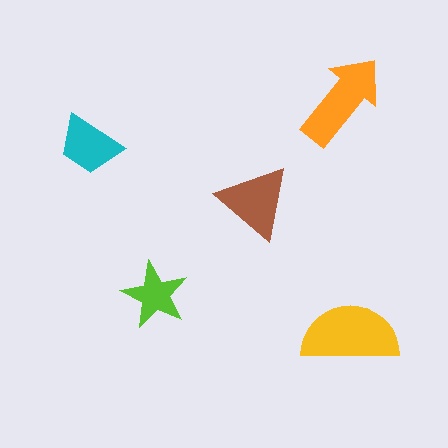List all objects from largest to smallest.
The yellow semicircle, the orange arrow, the brown triangle, the cyan trapezoid, the lime star.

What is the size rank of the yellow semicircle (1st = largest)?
1st.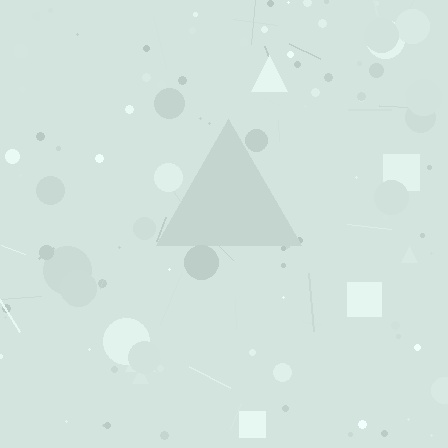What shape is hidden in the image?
A triangle is hidden in the image.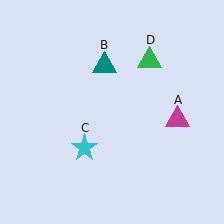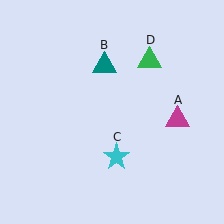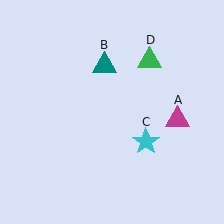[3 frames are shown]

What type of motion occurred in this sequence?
The cyan star (object C) rotated counterclockwise around the center of the scene.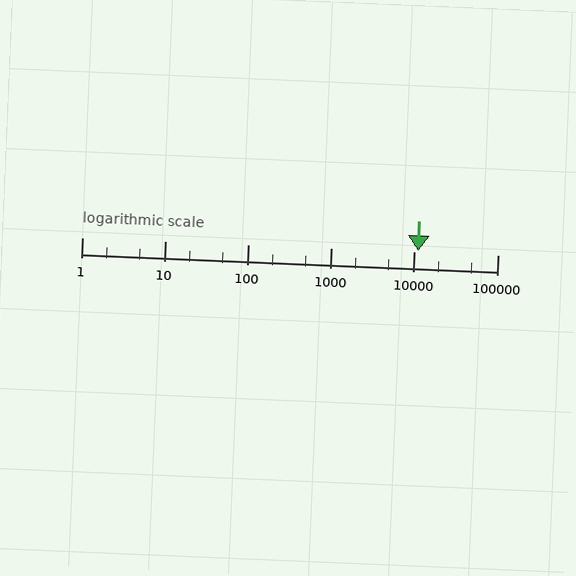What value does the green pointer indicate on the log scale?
The pointer indicates approximately 11000.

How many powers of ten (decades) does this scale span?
The scale spans 5 decades, from 1 to 100000.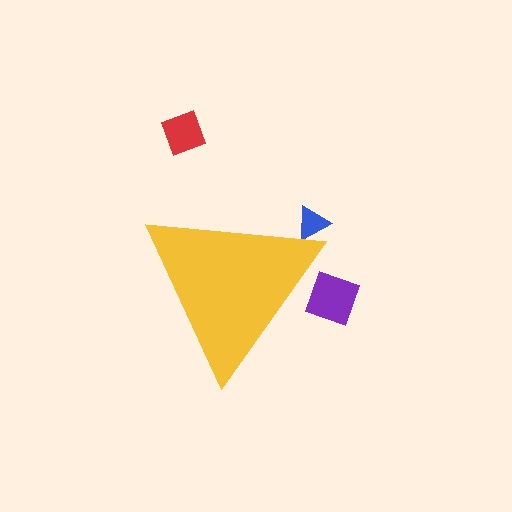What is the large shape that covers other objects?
A yellow triangle.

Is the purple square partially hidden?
Yes, the purple square is partially hidden behind the yellow triangle.